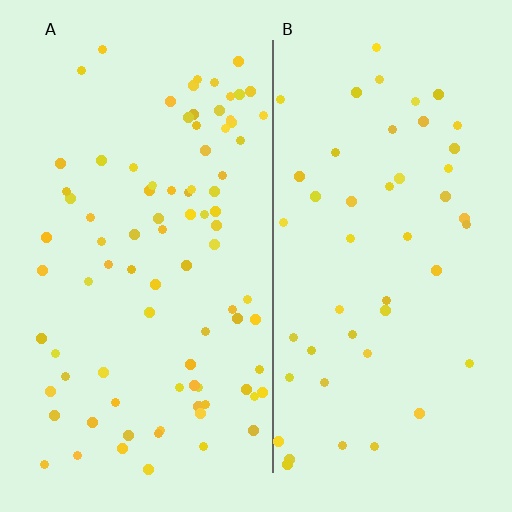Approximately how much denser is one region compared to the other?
Approximately 1.8× — region A over region B.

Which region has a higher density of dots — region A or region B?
A (the left).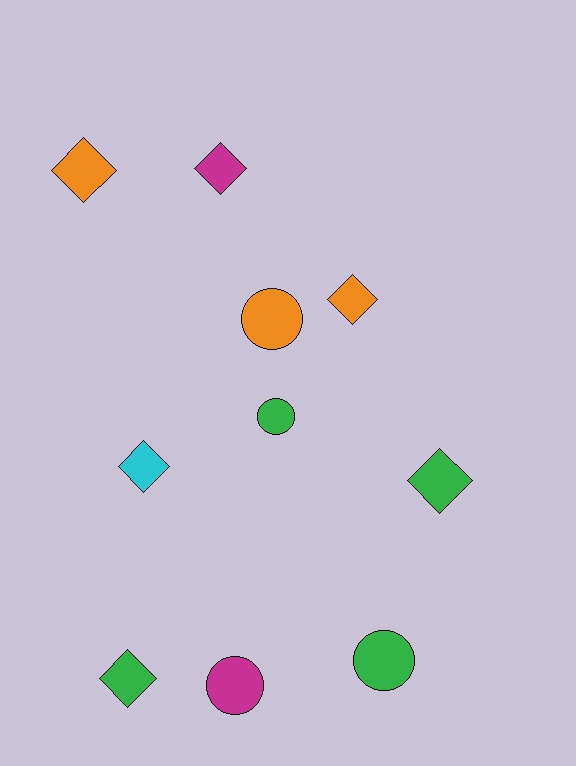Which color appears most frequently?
Green, with 4 objects.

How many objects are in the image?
There are 10 objects.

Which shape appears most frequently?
Diamond, with 6 objects.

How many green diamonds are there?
There are 2 green diamonds.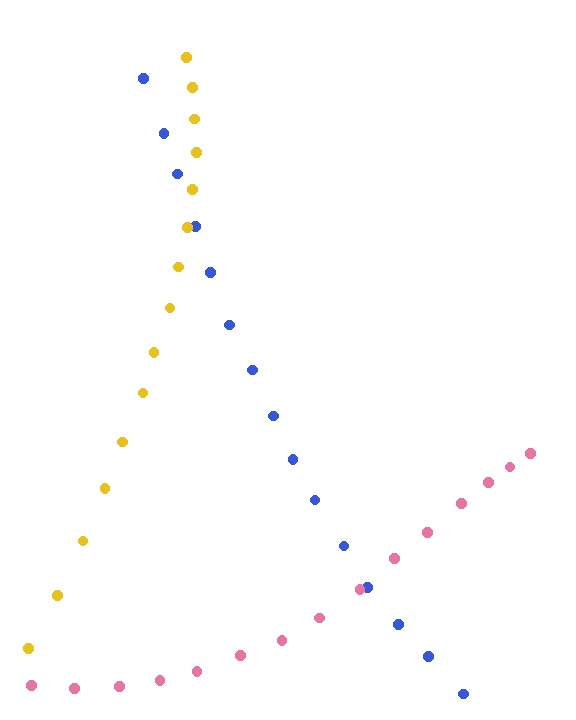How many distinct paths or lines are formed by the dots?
There are 3 distinct paths.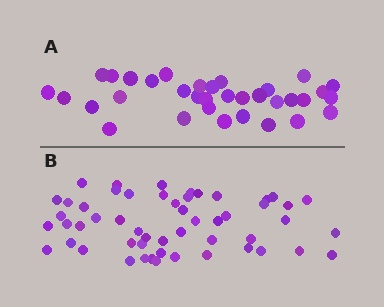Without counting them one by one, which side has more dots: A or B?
Region B (the bottom region) has more dots.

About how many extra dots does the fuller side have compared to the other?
Region B has approximately 20 more dots than region A.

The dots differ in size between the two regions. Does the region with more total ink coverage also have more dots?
No. Region A has more total ink coverage because its dots are larger, but region B actually contains more individual dots. Total area can be misleading — the number of items is what matters here.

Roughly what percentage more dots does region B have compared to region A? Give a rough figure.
About 55% more.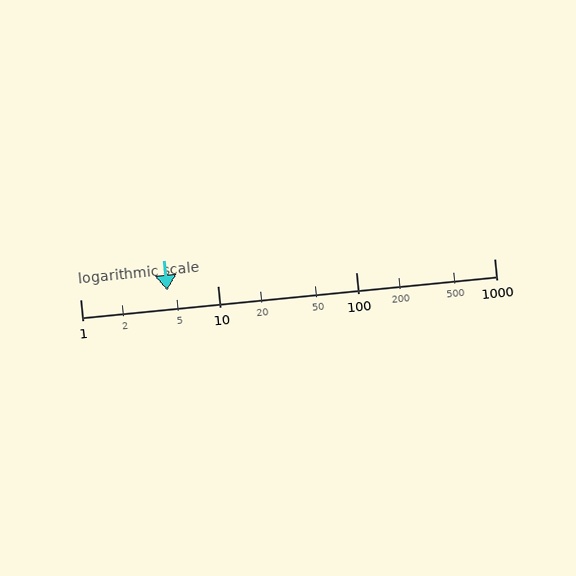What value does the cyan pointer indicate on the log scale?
The pointer indicates approximately 4.3.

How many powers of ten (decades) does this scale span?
The scale spans 3 decades, from 1 to 1000.